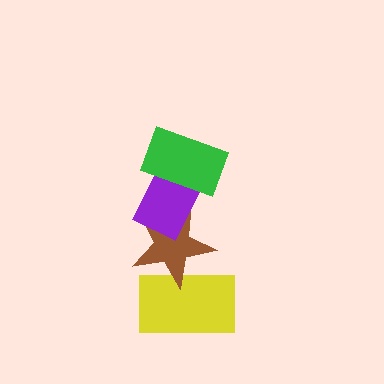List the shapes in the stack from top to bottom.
From top to bottom: the green rectangle, the purple rectangle, the brown star, the yellow rectangle.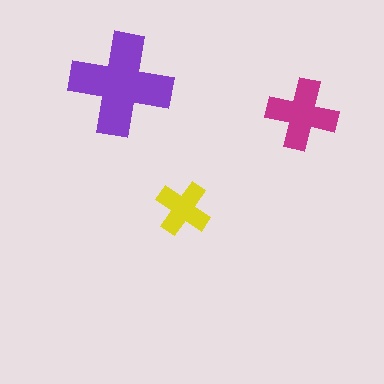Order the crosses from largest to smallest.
the purple one, the magenta one, the yellow one.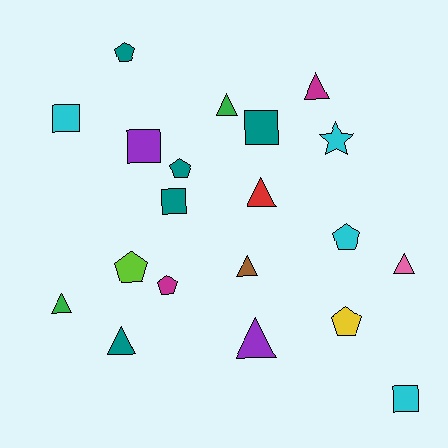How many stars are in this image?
There is 1 star.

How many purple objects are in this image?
There are 2 purple objects.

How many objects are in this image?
There are 20 objects.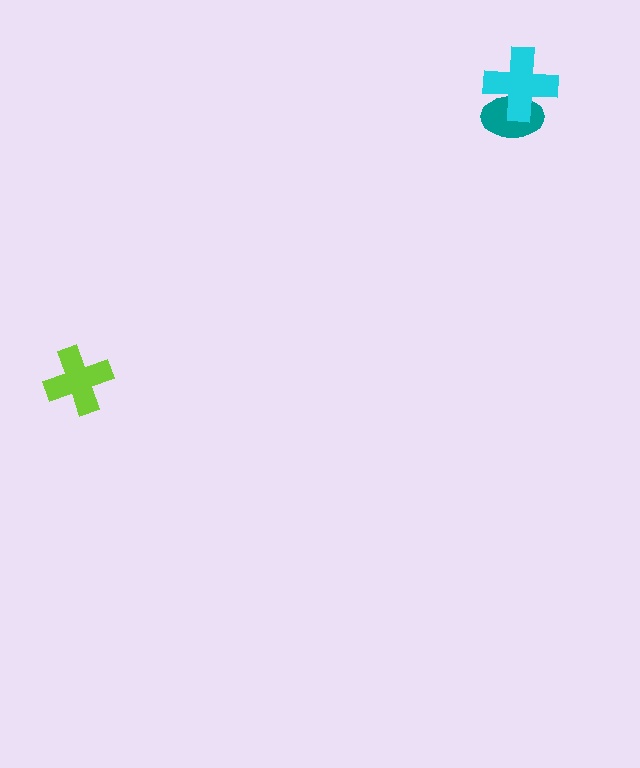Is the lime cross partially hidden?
No, no other shape covers it.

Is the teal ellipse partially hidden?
Yes, it is partially covered by another shape.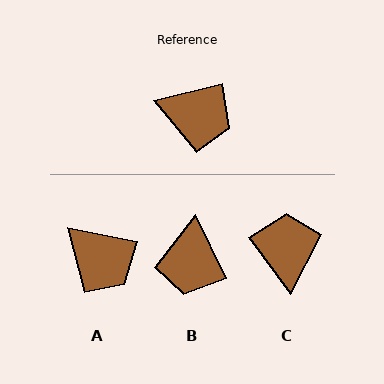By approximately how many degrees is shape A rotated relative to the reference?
Approximately 25 degrees clockwise.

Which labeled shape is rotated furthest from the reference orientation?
C, about 113 degrees away.